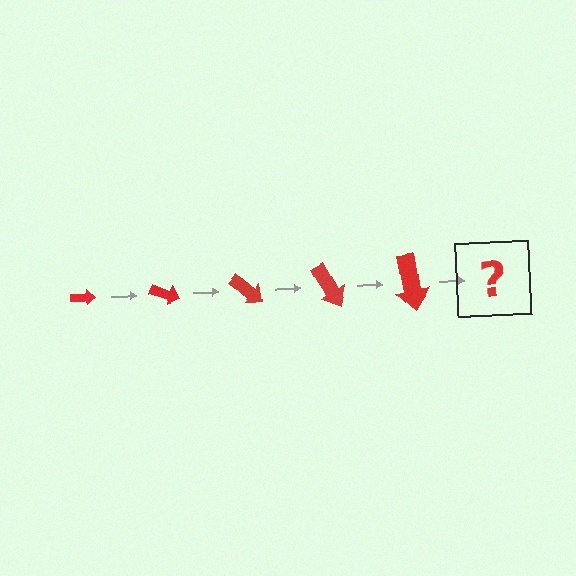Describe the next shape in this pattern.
It should be an arrow, larger than the previous one and rotated 100 degrees from the start.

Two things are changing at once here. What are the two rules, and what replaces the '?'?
The two rules are that the arrow grows larger each step and it rotates 20 degrees each step. The '?' should be an arrow, larger than the previous one and rotated 100 degrees from the start.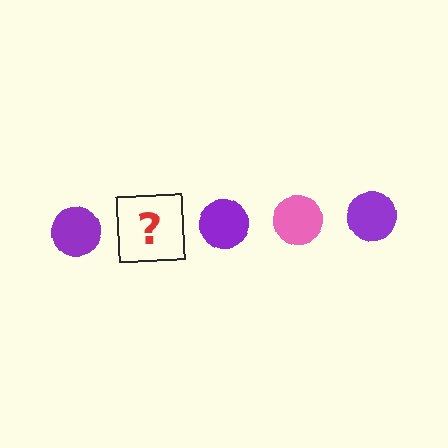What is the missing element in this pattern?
The missing element is a pink circle.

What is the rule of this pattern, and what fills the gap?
The rule is that the pattern cycles through purple, pink circles. The gap should be filled with a pink circle.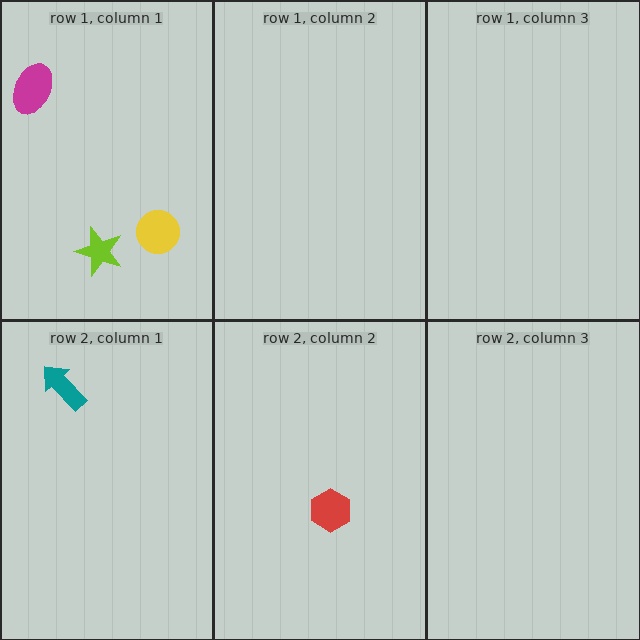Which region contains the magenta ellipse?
The row 1, column 1 region.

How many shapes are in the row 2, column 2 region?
1.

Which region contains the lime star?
The row 1, column 1 region.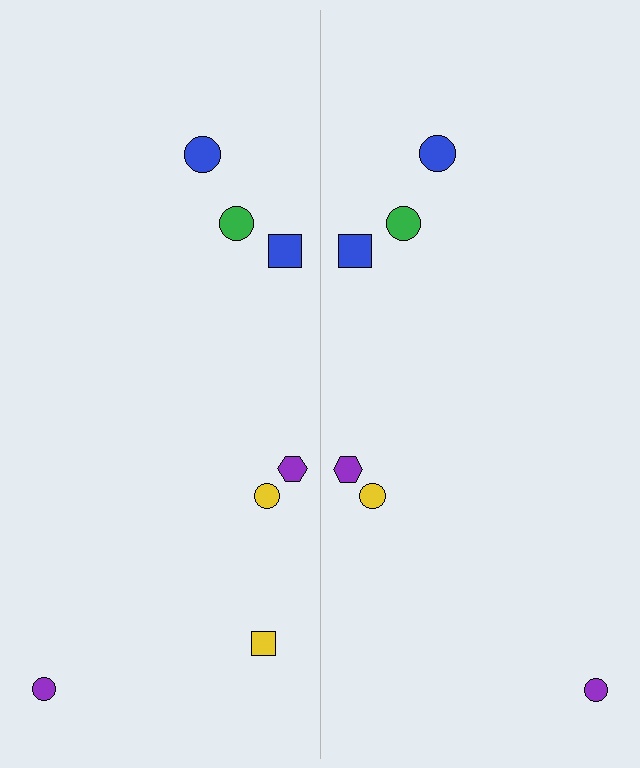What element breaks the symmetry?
A yellow square is missing from the right side.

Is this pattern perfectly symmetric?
No, the pattern is not perfectly symmetric. A yellow square is missing from the right side.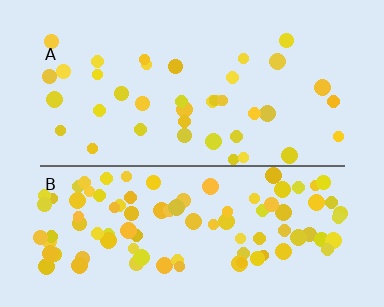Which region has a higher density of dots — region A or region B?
B (the bottom).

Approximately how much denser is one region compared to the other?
Approximately 2.5× — region B over region A.